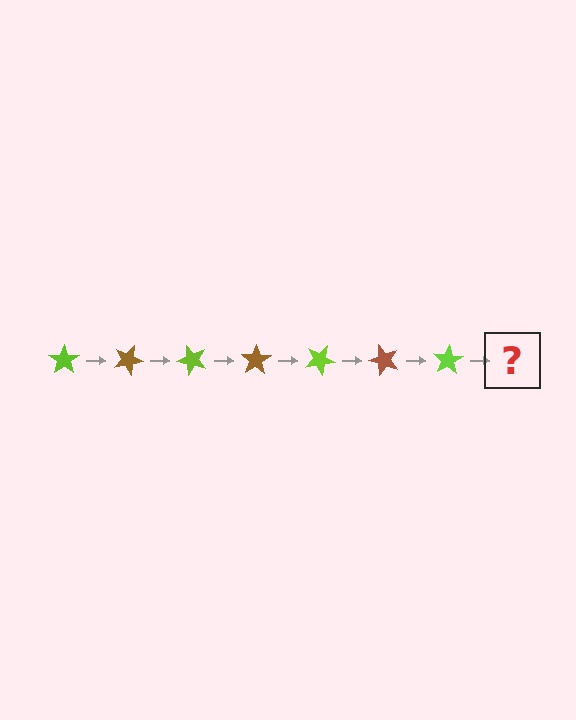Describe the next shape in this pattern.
It should be a brown star, rotated 175 degrees from the start.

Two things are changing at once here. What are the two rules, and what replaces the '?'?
The two rules are that it rotates 25 degrees each step and the color cycles through lime and brown. The '?' should be a brown star, rotated 175 degrees from the start.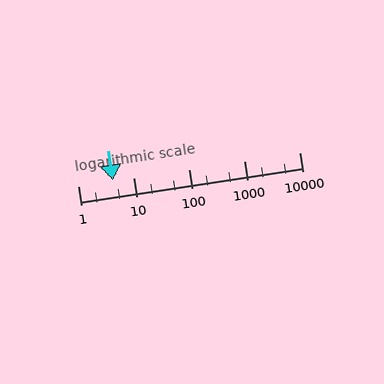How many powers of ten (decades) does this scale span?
The scale spans 4 decades, from 1 to 10000.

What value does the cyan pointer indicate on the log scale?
The pointer indicates approximately 4.3.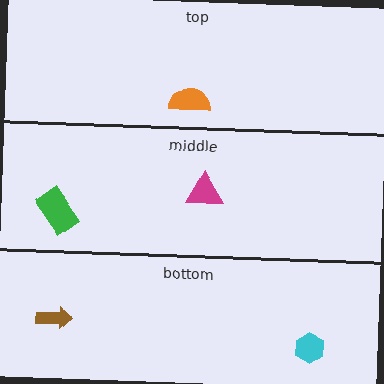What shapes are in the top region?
The orange semicircle.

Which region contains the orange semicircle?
The top region.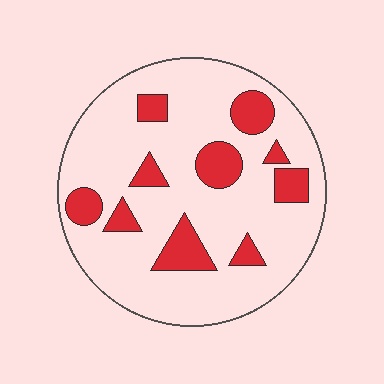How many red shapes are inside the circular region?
10.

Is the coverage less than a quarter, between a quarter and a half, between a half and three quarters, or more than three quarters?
Less than a quarter.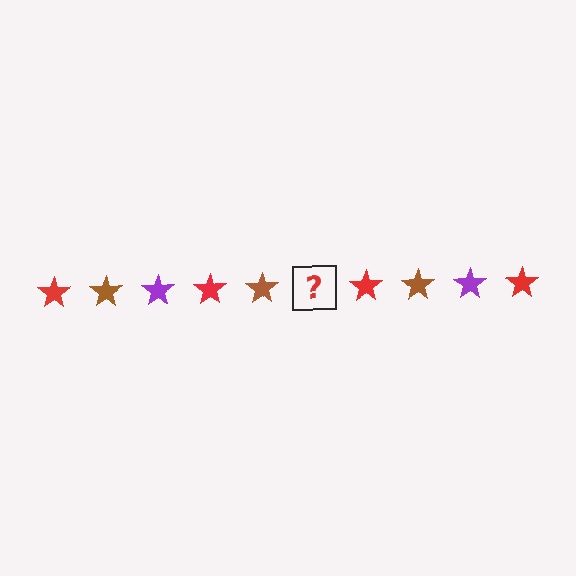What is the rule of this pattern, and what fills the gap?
The rule is that the pattern cycles through red, brown, purple stars. The gap should be filled with a purple star.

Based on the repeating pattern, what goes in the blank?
The blank should be a purple star.